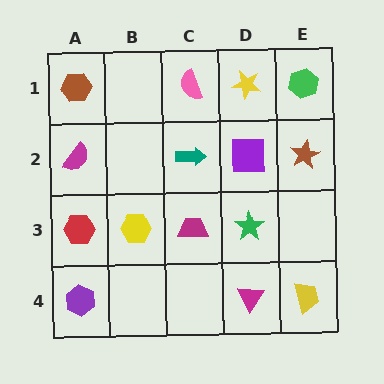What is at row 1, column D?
A yellow star.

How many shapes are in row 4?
3 shapes.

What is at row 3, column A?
A red hexagon.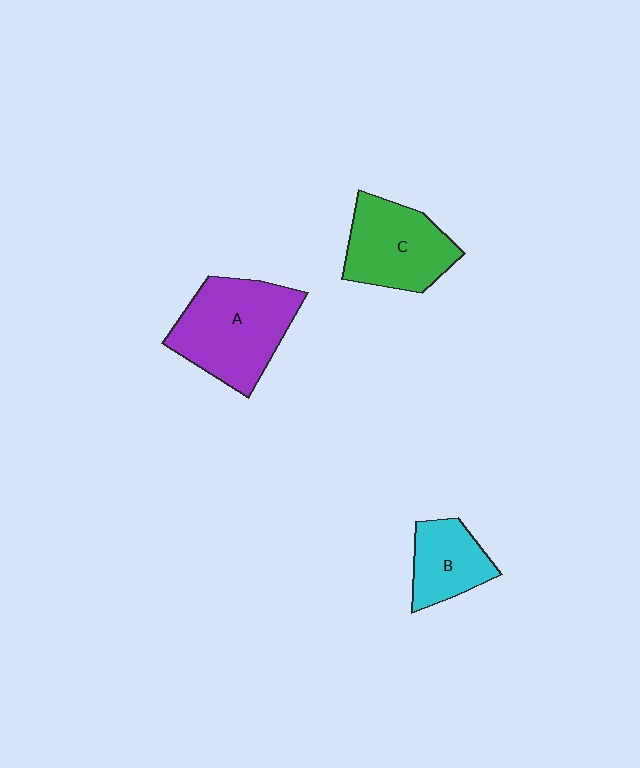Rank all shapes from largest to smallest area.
From largest to smallest: A (purple), C (green), B (cyan).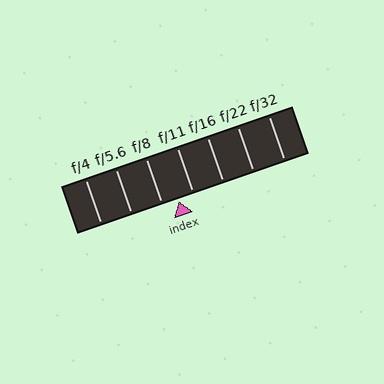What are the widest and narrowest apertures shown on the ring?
The widest aperture shown is f/4 and the narrowest is f/32.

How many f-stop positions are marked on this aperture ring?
There are 7 f-stop positions marked.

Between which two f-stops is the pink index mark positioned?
The index mark is between f/8 and f/11.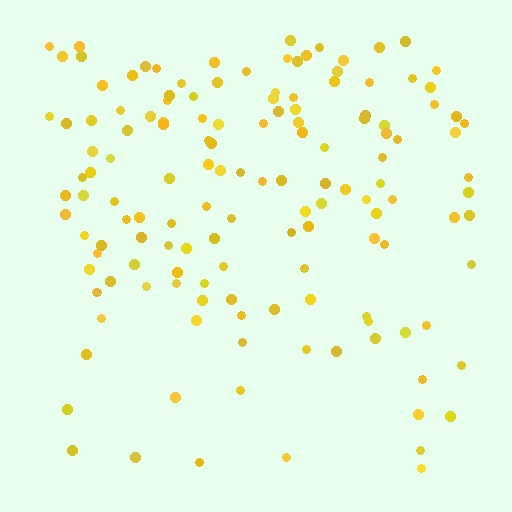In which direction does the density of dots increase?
From bottom to top, with the top side densest.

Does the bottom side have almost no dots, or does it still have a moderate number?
Still a moderate number, just noticeably fewer than the top.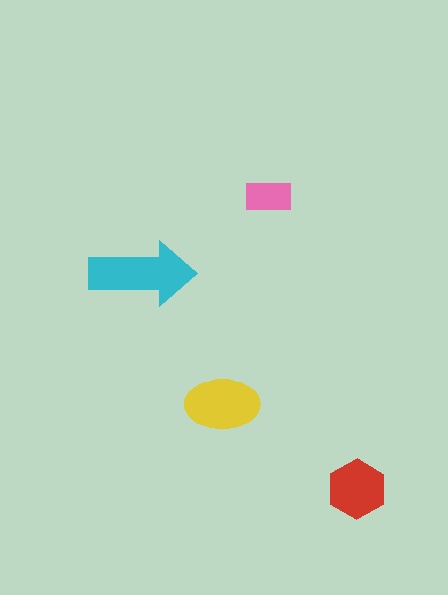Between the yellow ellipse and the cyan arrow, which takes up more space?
The cyan arrow.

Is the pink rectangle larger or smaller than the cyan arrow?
Smaller.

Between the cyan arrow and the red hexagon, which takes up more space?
The cyan arrow.